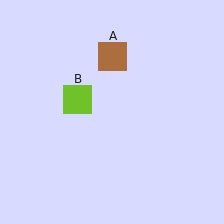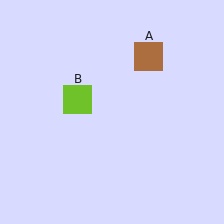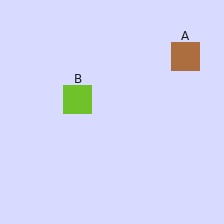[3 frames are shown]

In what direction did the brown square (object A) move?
The brown square (object A) moved right.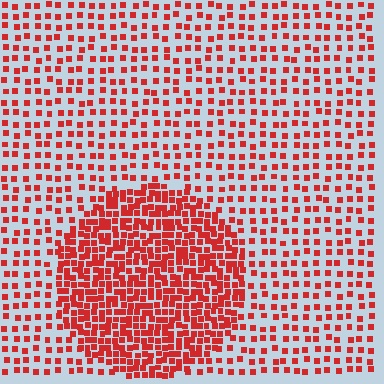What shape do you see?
I see a circle.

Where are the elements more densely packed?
The elements are more densely packed inside the circle boundary.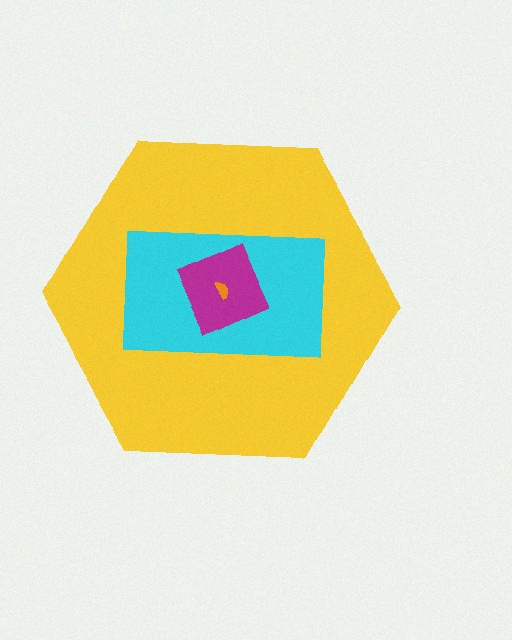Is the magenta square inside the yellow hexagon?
Yes.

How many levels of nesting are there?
4.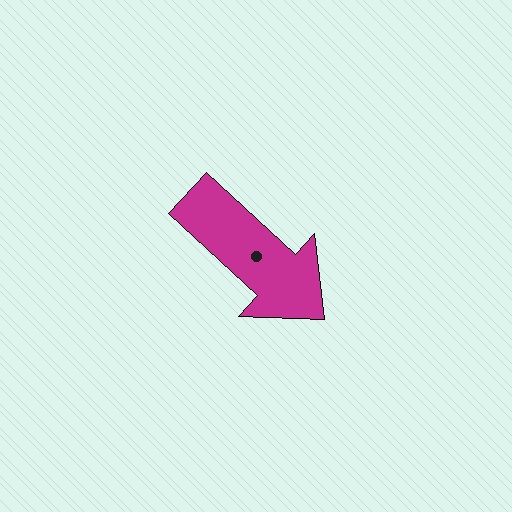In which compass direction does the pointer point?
Southeast.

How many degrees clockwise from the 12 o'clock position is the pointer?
Approximately 133 degrees.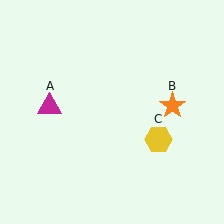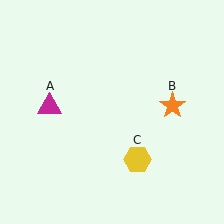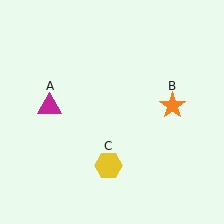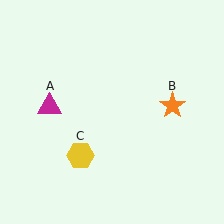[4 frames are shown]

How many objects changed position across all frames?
1 object changed position: yellow hexagon (object C).